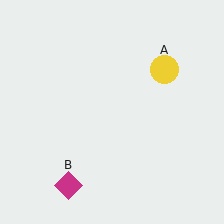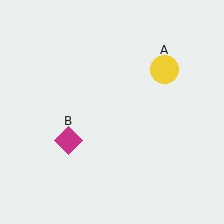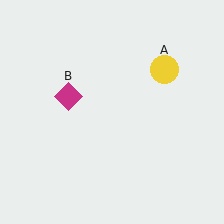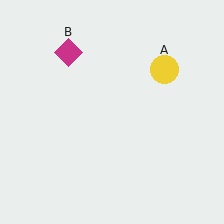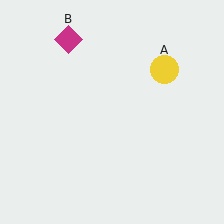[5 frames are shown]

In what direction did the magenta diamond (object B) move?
The magenta diamond (object B) moved up.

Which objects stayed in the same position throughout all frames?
Yellow circle (object A) remained stationary.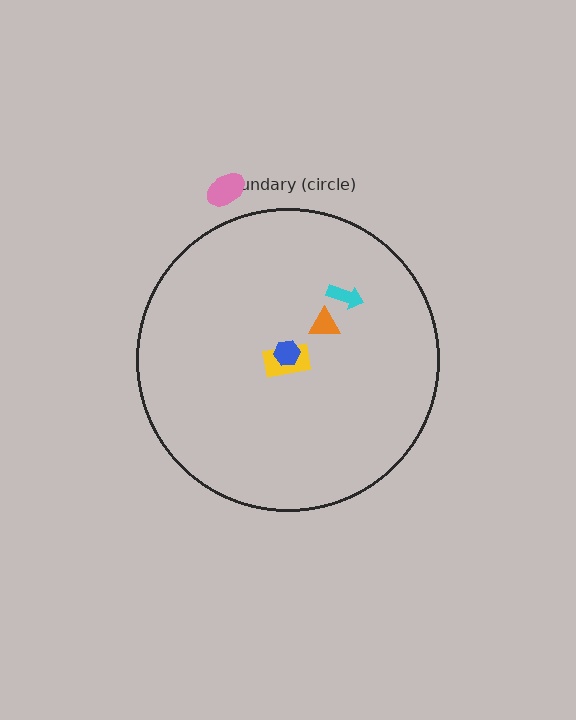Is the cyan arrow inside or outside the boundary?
Inside.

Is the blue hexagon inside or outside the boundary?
Inside.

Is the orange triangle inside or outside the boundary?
Inside.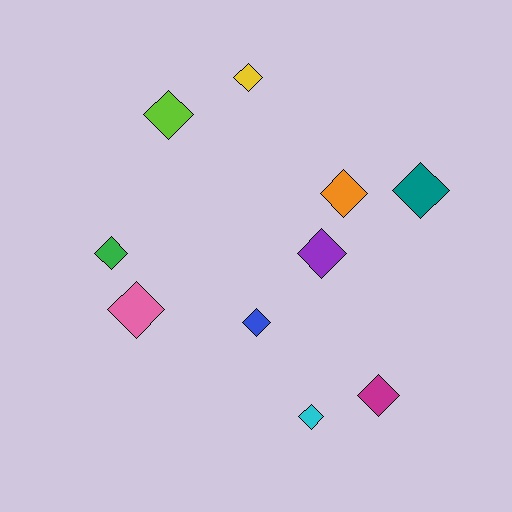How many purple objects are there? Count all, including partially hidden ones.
There is 1 purple object.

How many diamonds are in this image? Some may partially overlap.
There are 10 diamonds.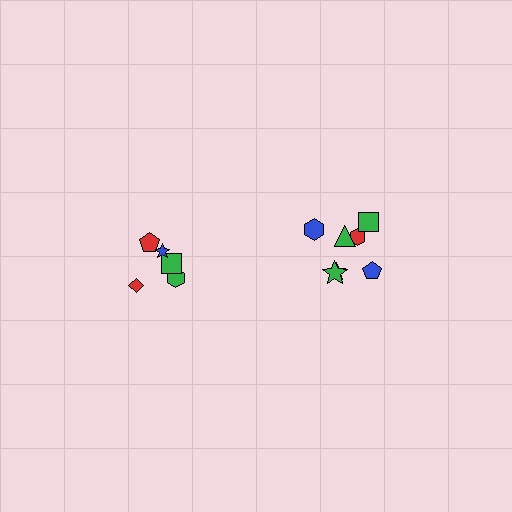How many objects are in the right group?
There are 7 objects.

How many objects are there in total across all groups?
There are 12 objects.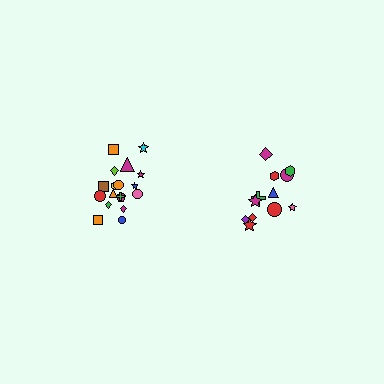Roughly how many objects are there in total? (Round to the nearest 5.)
Roughly 30 objects in total.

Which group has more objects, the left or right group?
The left group.